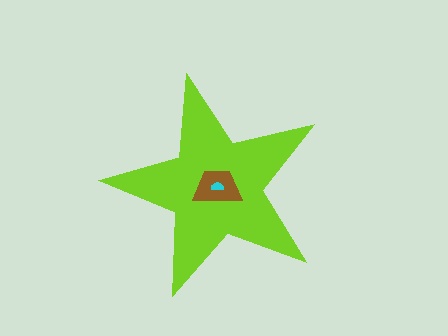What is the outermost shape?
The lime star.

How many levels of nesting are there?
3.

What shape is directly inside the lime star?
The brown trapezoid.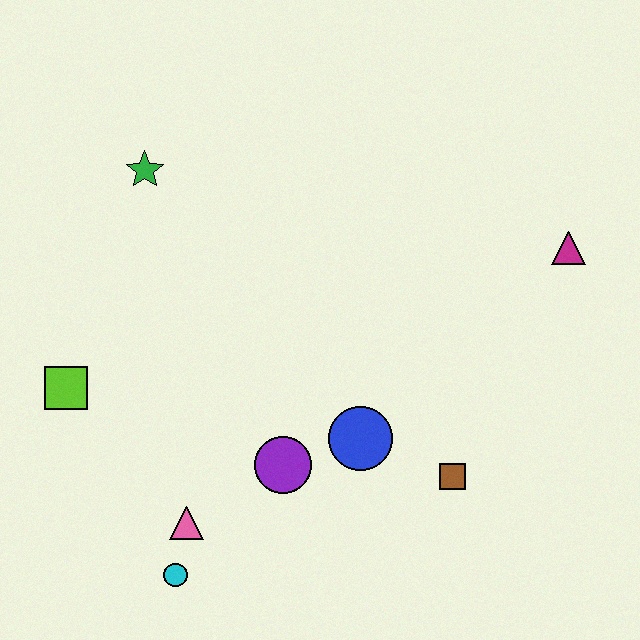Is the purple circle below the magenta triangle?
Yes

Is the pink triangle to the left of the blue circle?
Yes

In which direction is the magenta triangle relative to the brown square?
The magenta triangle is above the brown square.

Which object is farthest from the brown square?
The green star is farthest from the brown square.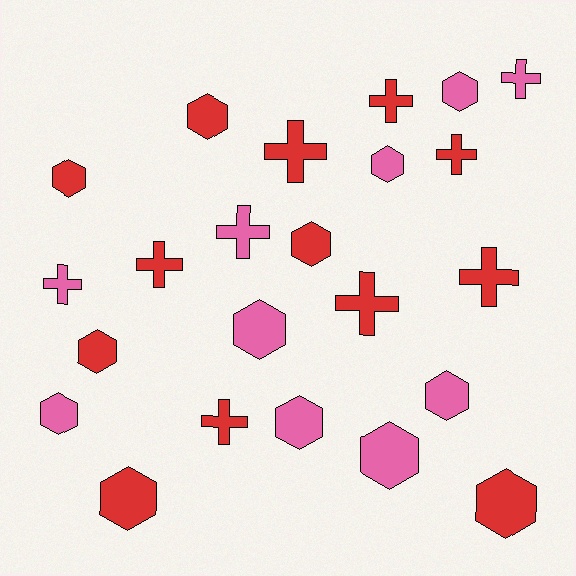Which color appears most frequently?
Red, with 13 objects.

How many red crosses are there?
There are 7 red crosses.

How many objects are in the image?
There are 23 objects.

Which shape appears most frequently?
Hexagon, with 13 objects.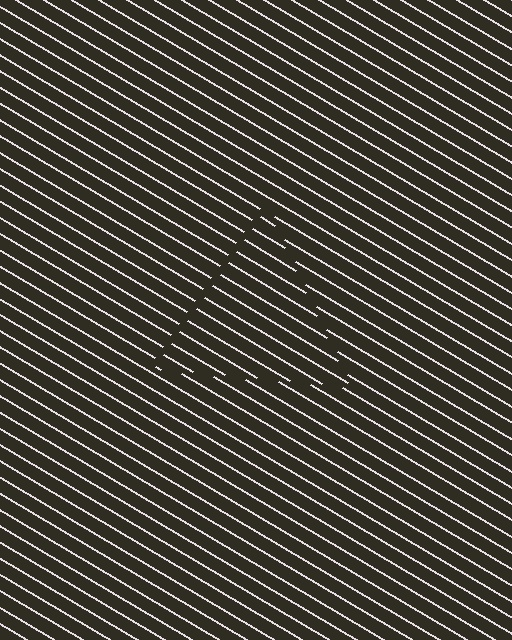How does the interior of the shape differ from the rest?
The interior of the shape contains the same grating, shifted by half a period — the contour is defined by the phase discontinuity where line-ends from the inner and outer gratings abut.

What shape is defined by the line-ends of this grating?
An illusory triangle. The interior of the shape contains the same grating, shifted by half a period — the contour is defined by the phase discontinuity where line-ends from the inner and outer gratings abut.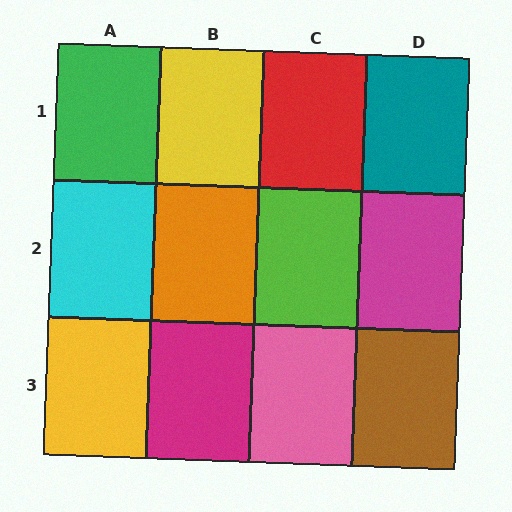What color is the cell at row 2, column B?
Orange.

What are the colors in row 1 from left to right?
Green, yellow, red, teal.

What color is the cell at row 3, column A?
Yellow.